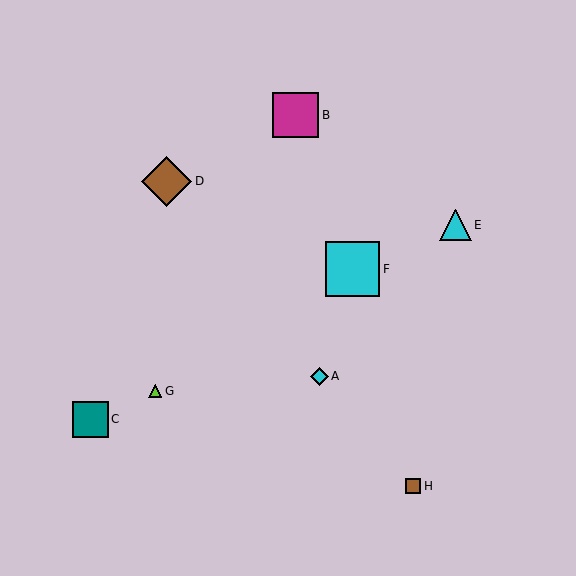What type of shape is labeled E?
Shape E is a cyan triangle.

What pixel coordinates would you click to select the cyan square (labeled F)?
Click at (353, 269) to select the cyan square F.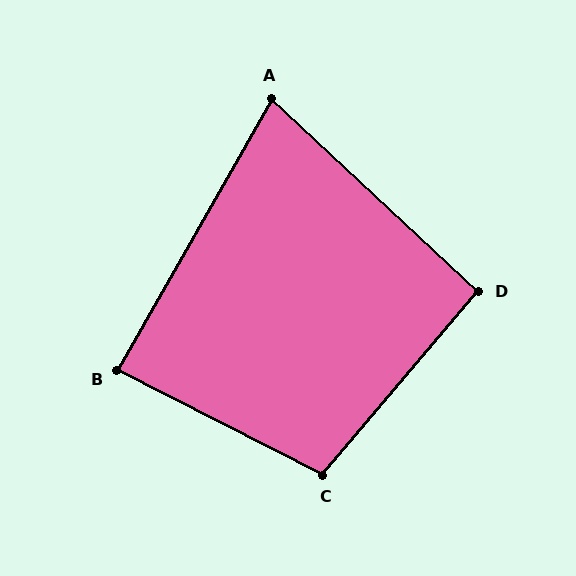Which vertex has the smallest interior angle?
A, at approximately 77 degrees.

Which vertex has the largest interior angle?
C, at approximately 103 degrees.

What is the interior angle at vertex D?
Approximately 93 degrees (approximately right).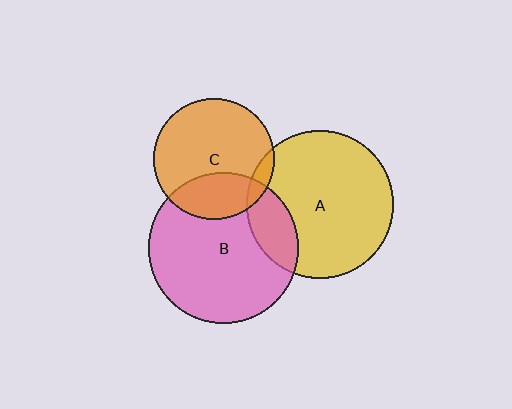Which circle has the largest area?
Circle B (pink).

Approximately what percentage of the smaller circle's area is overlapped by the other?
Approximately 20%.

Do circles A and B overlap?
Yes.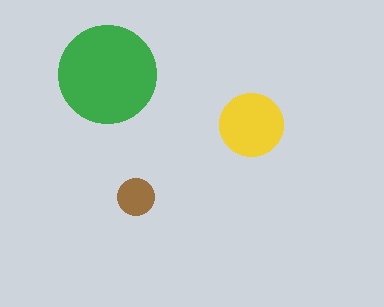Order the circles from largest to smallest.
the green one, the yellow one, the brown one.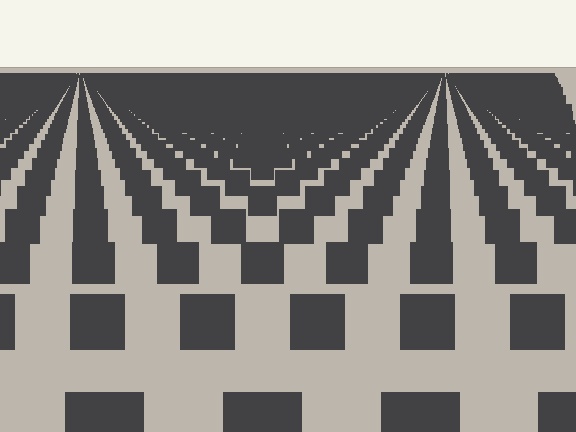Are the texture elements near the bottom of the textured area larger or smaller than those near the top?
Larger. Near the bottom, elements are closer to the viewer and appear at a bigger on-screen size.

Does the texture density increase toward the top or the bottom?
Density increases toward the top.